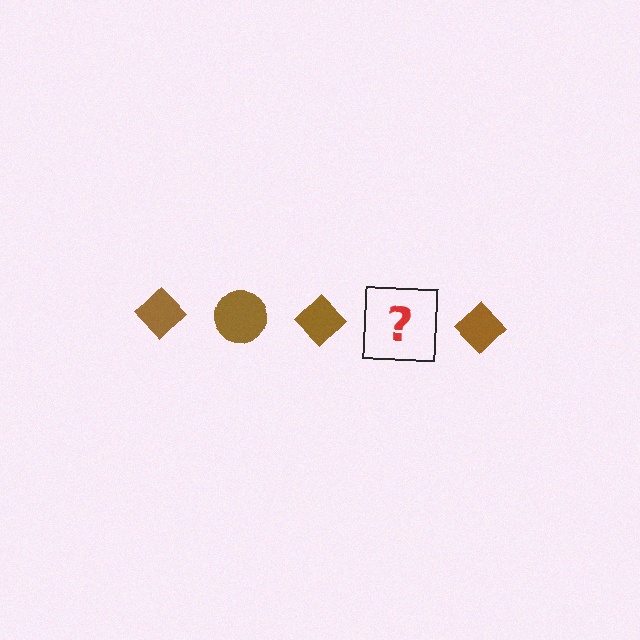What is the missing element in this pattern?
The missing element is a brown circle.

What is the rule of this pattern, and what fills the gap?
The rule is that the pattern cycles through diamond, circle shapes in brown. The gap should be filled with a brown circle.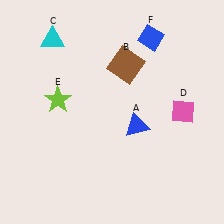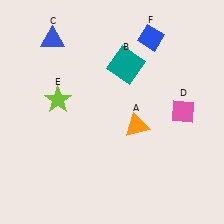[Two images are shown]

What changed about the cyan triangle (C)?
In Image 1, C is cyan. In Image 2, it changed to blue.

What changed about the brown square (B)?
In Image 1, B is brown. In Image 2, it changed to teal.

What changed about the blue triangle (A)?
In Image 1, A is blue. In Image 2, it changed to orange.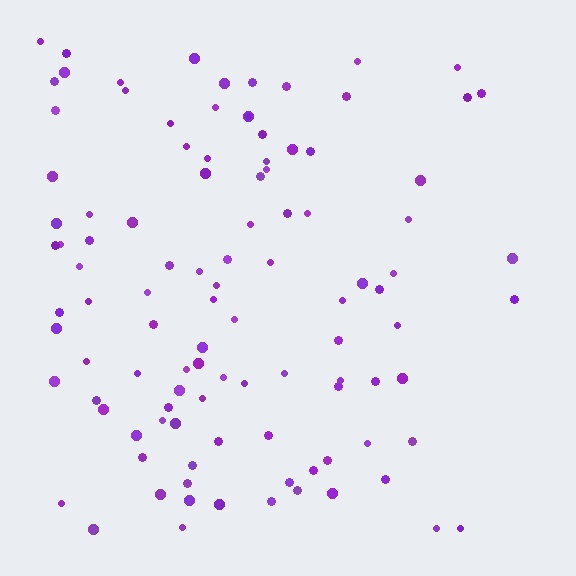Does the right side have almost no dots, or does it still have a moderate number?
Still a moderate number, just noticeably fewer than the left.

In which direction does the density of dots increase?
From right to left, with the left side densest.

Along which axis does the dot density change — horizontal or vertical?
Horizontal.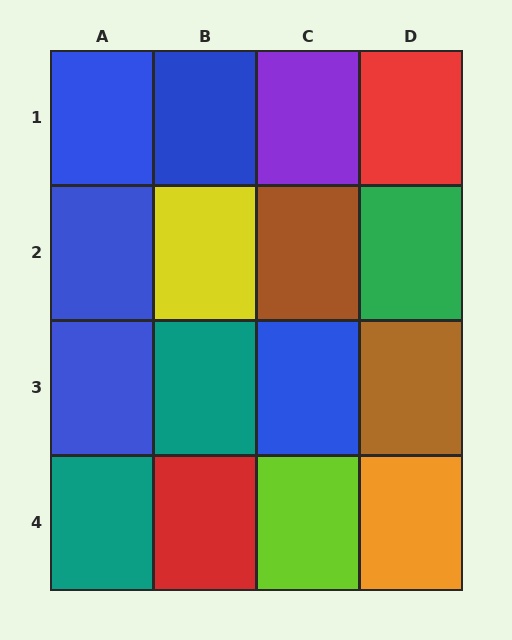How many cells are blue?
5 cells are blue.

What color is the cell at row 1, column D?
Red.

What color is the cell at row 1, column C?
Purple.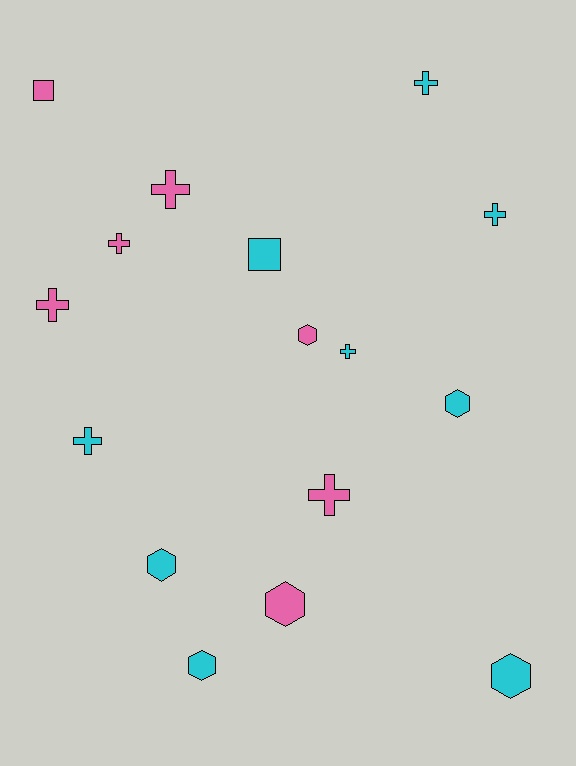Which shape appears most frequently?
Cross, with 8 objects.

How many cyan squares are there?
There is 1 cyan square.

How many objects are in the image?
There are 16 objects.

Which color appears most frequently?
Cyan, with 9 objects.